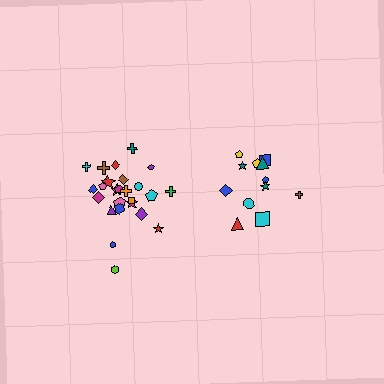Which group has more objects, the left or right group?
The left group.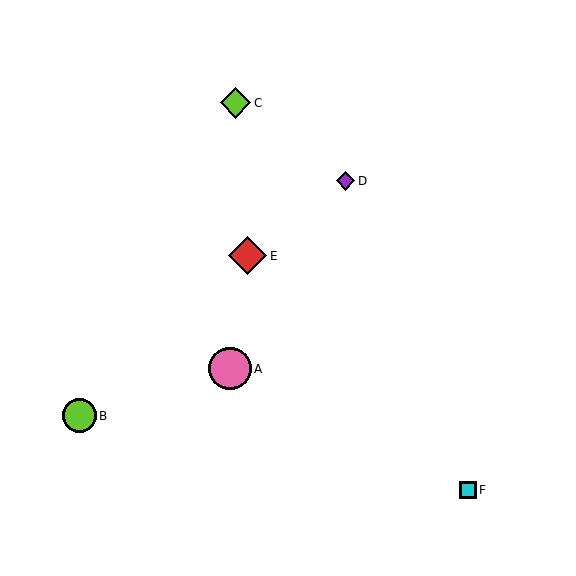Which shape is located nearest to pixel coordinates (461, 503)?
The cyan square (labeled F) at (468, 490) is nearest to that location.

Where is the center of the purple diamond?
The center of the purple diamond is at (345, 181).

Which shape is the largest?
The pink circle (labeled A) is the largest.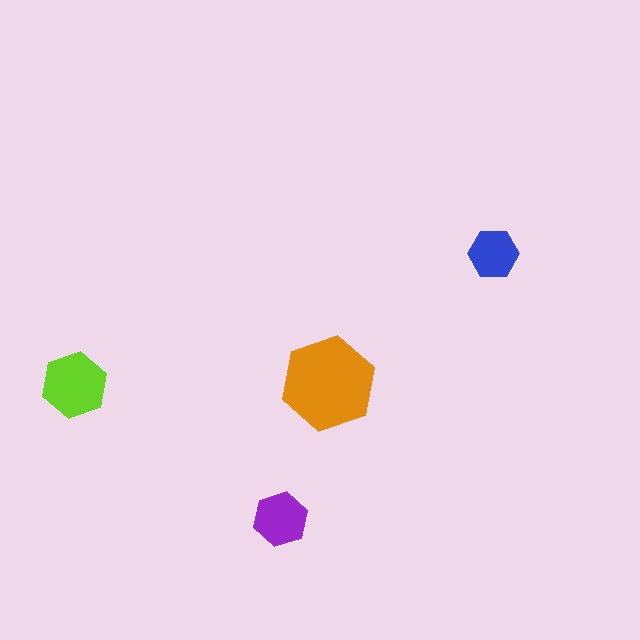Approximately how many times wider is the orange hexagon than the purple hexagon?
About 1.5 times wider.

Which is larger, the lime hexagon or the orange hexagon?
The orange one.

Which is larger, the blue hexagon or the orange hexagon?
The orange one.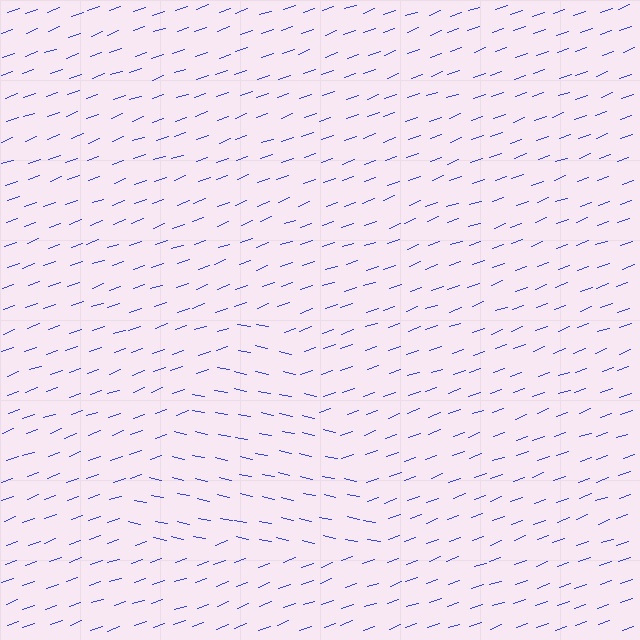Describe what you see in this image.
The image is filled with small blue line segments. A triangle region in the image has lines oriented differently from the surrounding lines, creating a visible texture boundary.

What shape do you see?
I see a triangle.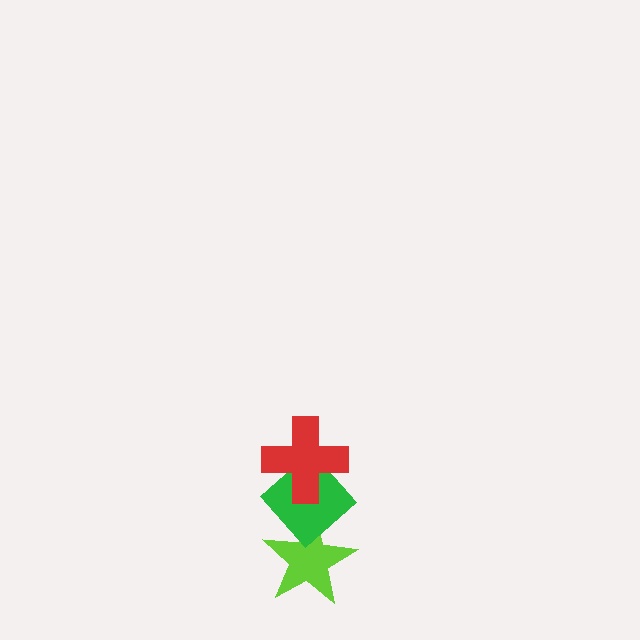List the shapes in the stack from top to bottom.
From top to bottom: the red cross, the green diamond, the lime star.